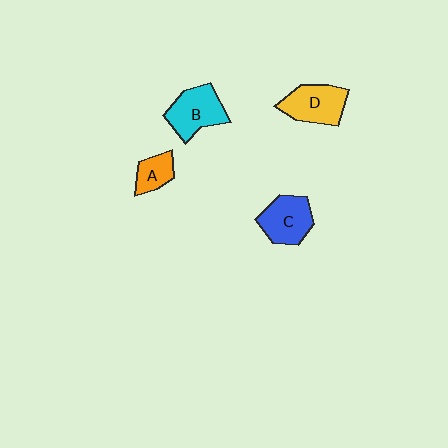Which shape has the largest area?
Shape B (cyan).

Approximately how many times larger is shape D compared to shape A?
Approximately 1.8 times.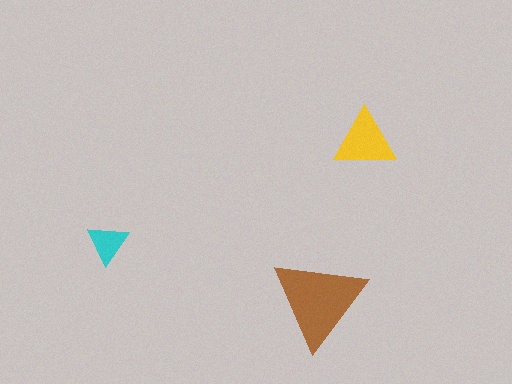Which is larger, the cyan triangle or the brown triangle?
The brown one.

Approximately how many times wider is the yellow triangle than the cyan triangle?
About 1.5 times wider.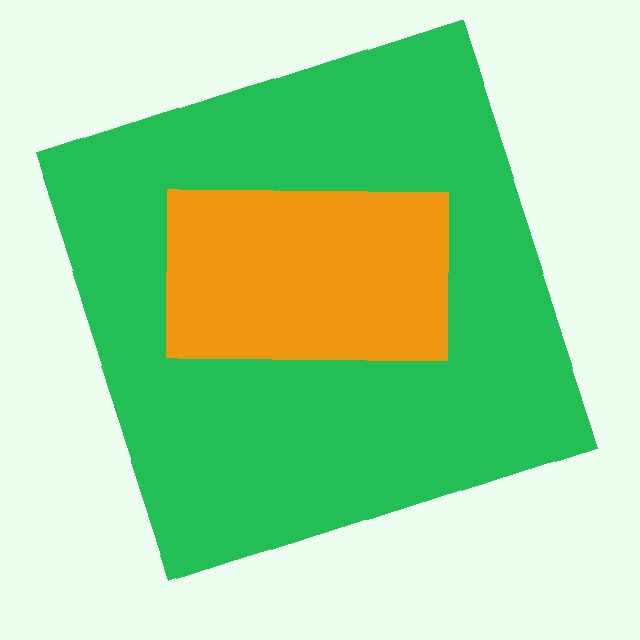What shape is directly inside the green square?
The orange rectangle.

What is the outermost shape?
The green square.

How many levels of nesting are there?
2.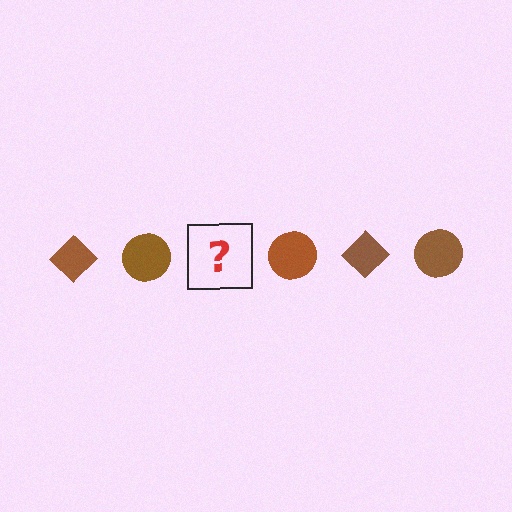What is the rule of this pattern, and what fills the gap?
The rule is that the pattern cycles through diamond, circle shapes in brown. The gap should be filled with a brown diamond.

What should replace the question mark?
The question mark should be replaced with a brown diamond.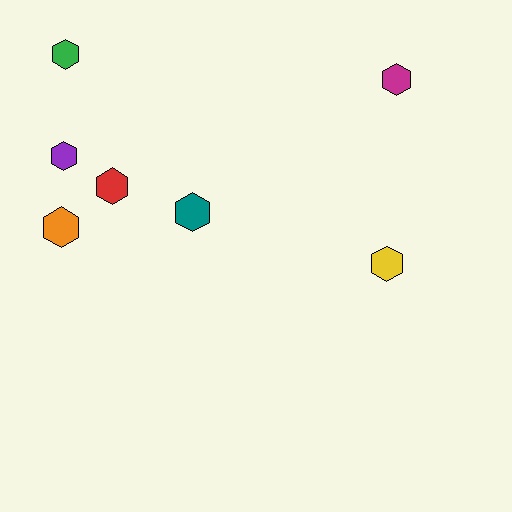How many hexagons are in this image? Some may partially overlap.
There are 7 hexagons.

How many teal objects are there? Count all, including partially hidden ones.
There is 1 teal object.